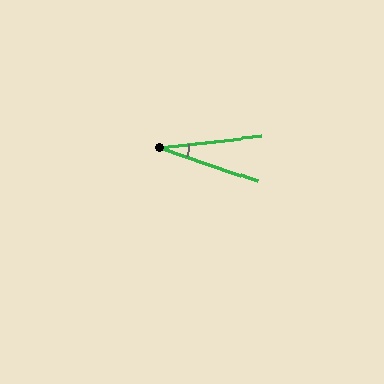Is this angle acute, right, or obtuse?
It is acute.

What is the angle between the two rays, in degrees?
Approximately 25 degrees.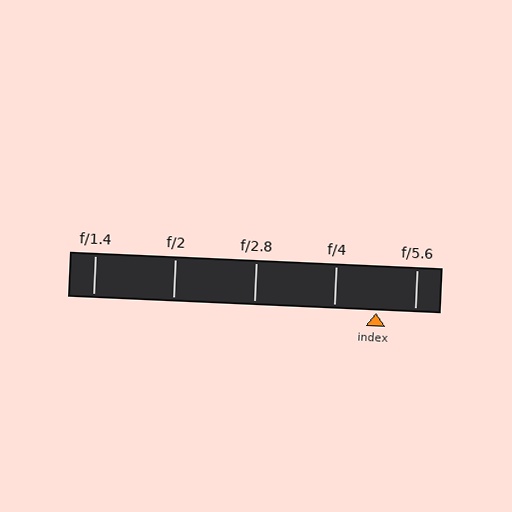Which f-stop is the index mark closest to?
The index mark is closest to f/5.6.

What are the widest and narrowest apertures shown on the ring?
The widest aperture shown is f/1.4 and the narrowest is f/5.6.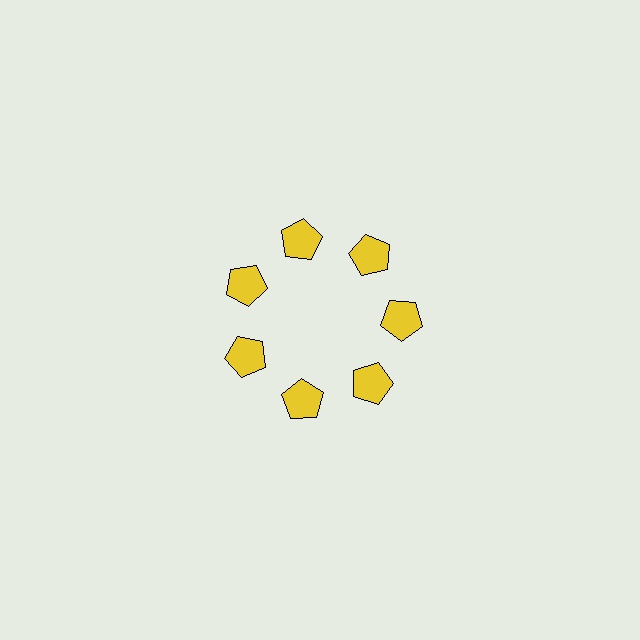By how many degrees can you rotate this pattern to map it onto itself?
The pattern maps onto itself every 51 degrees of rotation.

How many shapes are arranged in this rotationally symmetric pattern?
There are 7 shapes, arranged in 7 groups of 1.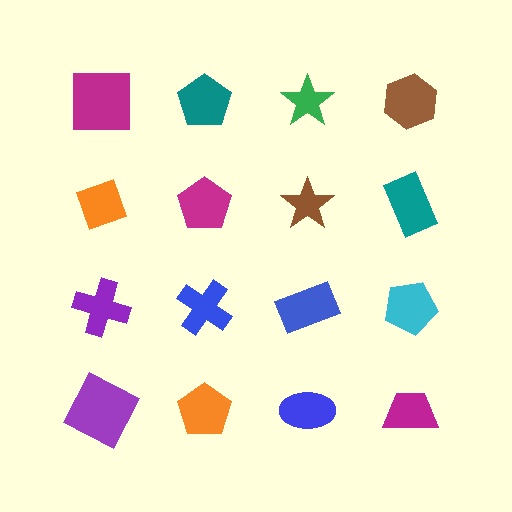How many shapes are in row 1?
4 shapes.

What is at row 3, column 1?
A purple cross.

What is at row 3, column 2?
A blue cross.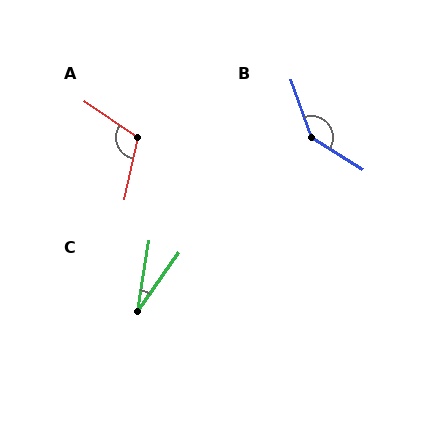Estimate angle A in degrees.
Approximately 112 degrees.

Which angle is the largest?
B, at approximately 142 degrees.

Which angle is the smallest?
C, at approximately 26 degrees.